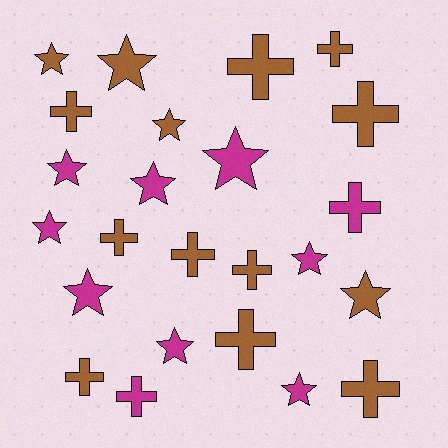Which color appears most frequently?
Brown, with 14 objects.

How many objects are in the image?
There are 24 objects.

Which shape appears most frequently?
Cross, with 12 objects.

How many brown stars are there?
There are 4 brown stars.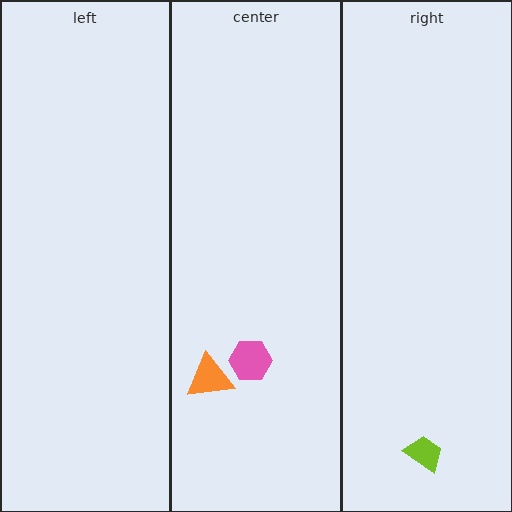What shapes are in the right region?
The lime trapezoid.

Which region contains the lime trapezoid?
The right region.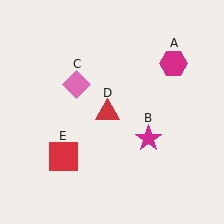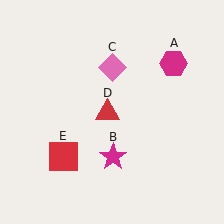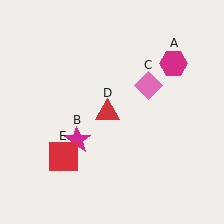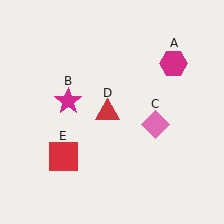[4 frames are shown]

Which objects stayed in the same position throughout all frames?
Magenta hexagon (object A) and red triangle (object D) and red square (object E) remained stationary.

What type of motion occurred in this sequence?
The magenta star (object B), pink diamond (object C) rotated clockwise around the center of the scene.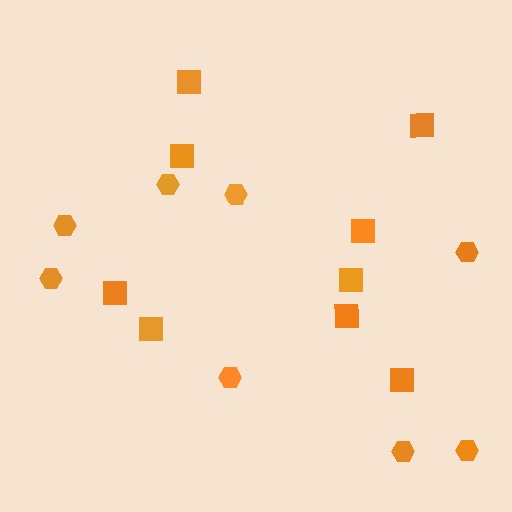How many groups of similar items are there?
There are 2 groups: one group of hexagons (8) and one group of squares (9).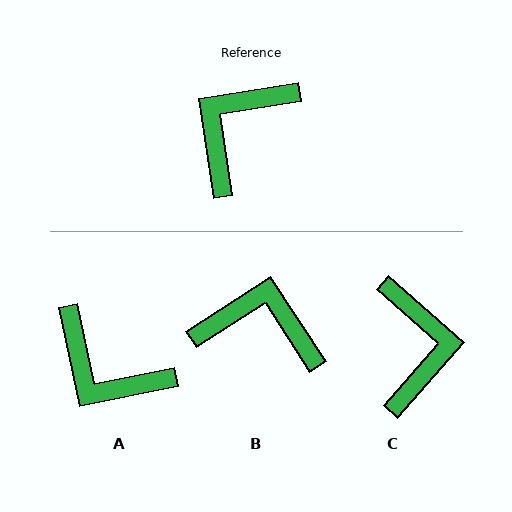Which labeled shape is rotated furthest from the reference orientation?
C, about 140 degrees away.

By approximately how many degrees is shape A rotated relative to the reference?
Approximately 93 degrees counter-clockwise.